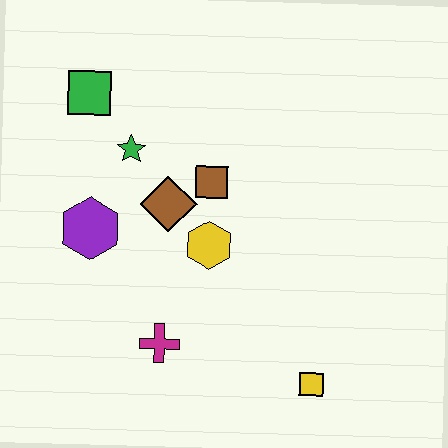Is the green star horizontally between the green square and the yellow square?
Yes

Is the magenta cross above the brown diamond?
No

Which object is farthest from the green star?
The yellow square is farthest from the green star.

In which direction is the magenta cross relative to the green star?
The magenta cross is below the green star.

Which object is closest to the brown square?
The brown diamond is closest to the brown square.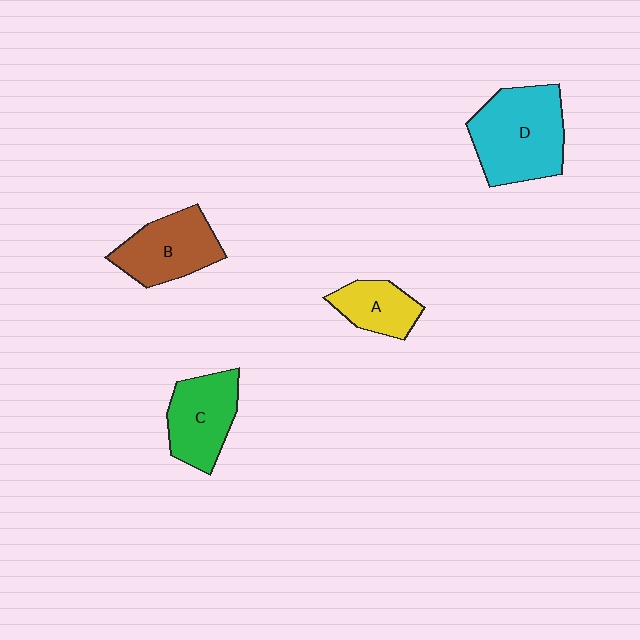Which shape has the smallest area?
Shape A (yellow).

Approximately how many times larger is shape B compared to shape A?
Approximately 1.5 times.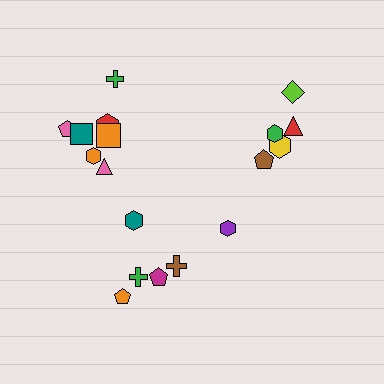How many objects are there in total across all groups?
There are 18 objects.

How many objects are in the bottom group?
There are 6 objects.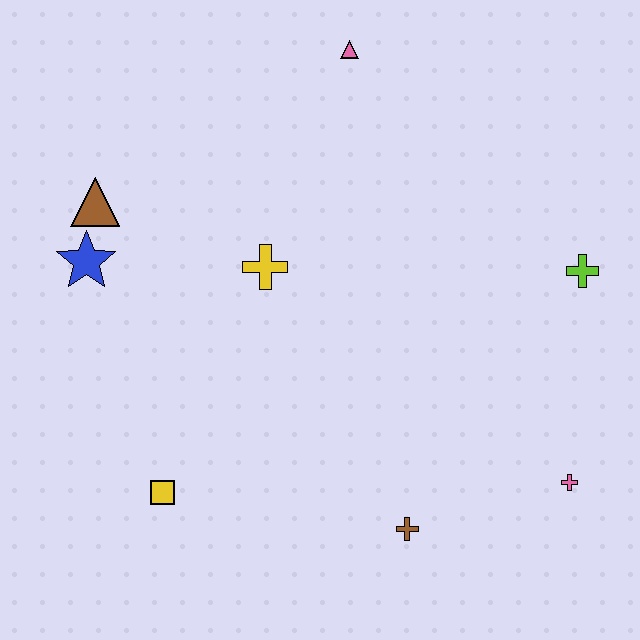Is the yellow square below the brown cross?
No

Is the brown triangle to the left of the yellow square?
Yes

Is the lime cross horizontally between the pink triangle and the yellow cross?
No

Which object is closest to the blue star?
The brown triangle is closest to the blue star.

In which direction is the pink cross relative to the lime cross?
The pink cross is below the lime cross.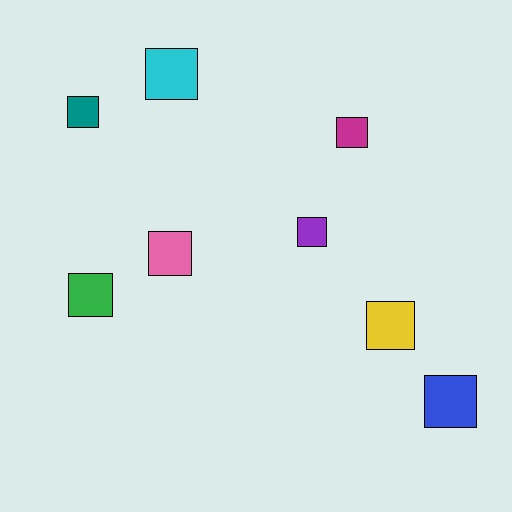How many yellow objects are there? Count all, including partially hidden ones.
There is 1 yellow object.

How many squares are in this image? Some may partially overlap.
There are 8 squares.